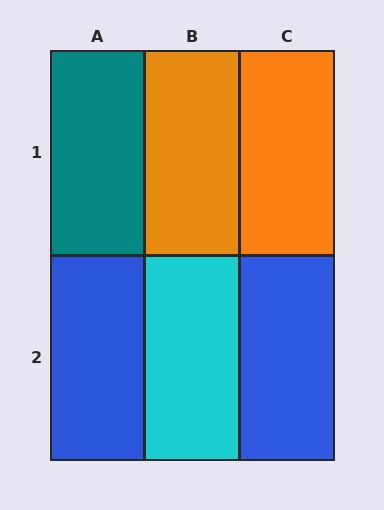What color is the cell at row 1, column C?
Orange.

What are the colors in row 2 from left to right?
Blue, cyan, blue.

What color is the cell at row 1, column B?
Orange.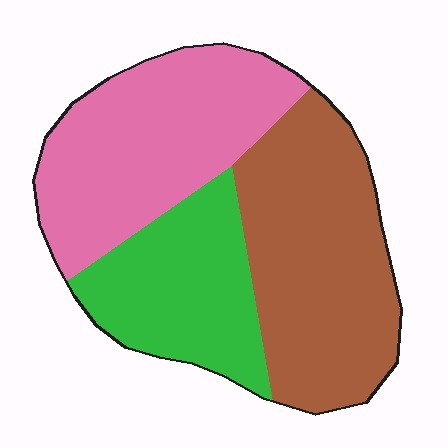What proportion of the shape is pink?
Pink covers around 35% of the shape.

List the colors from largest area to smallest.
From largest to smallest: brown, pink, green.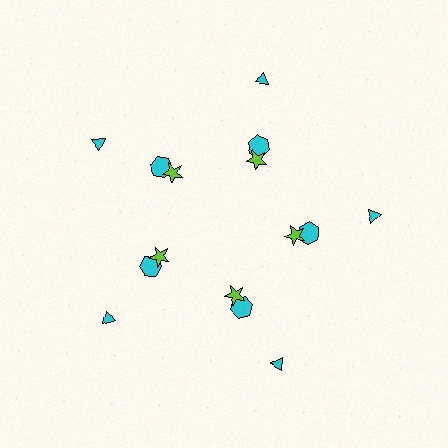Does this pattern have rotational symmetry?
Yes, this pattern has 5-fold rotational symmetry. It looks the same after rotating 72 degrees around the center.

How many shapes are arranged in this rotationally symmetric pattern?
There are 15 shapes, arranged in 5 groups of 3.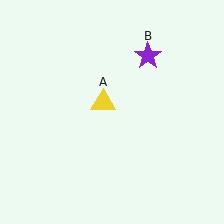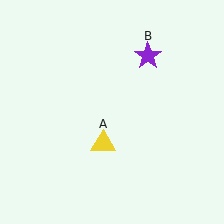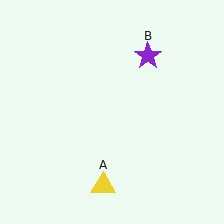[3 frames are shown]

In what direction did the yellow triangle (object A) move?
The yellow triangle (object A) moved down.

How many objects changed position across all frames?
1 object changed position: yellow triangle (object A).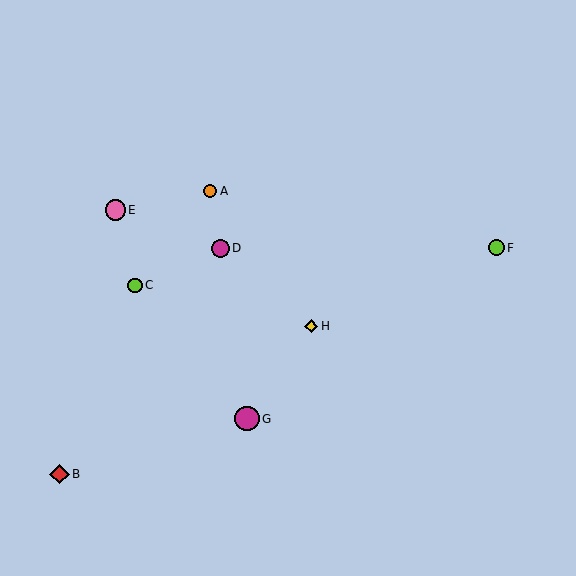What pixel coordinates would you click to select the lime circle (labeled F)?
Click at (496, 248) to select the lime circle F.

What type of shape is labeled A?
Shape A is an orange circle.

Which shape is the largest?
The magenta circle (labeled G) is the largest.